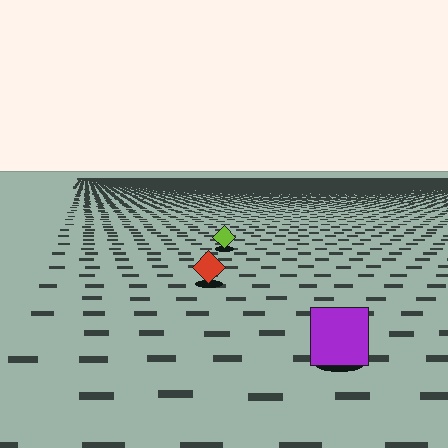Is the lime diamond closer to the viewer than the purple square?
No. The purple square is closer — you can tell from the texture gradient: the ground texture is coarser near it.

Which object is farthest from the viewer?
The lime diamond is farthest from the viewer. It appears smaller and the ground texture around it is denser.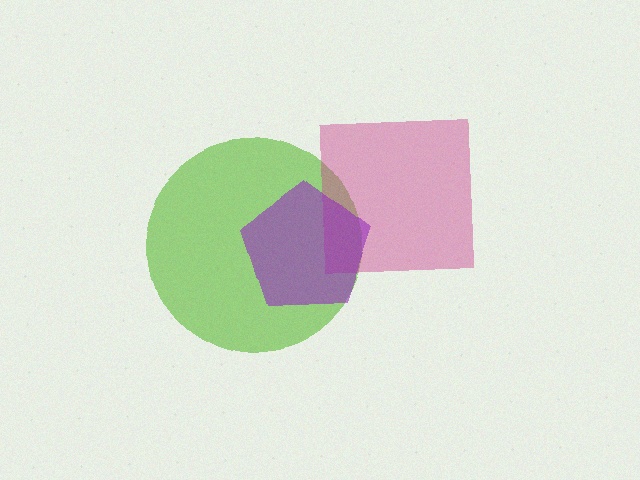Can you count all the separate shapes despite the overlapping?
Yes, there are 3 separate shapes.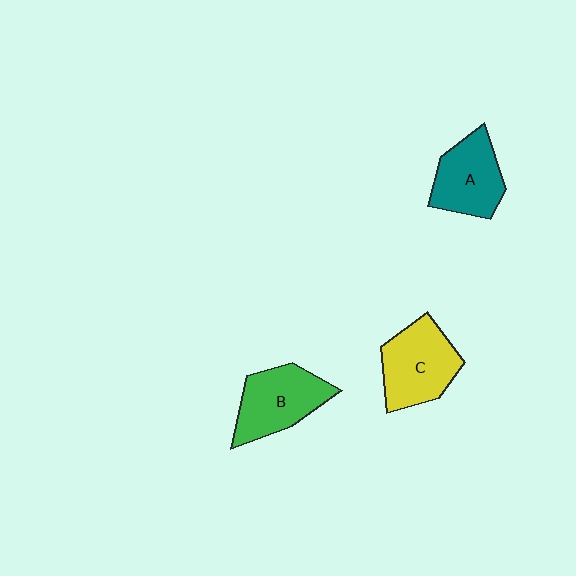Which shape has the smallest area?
Shape A (teal).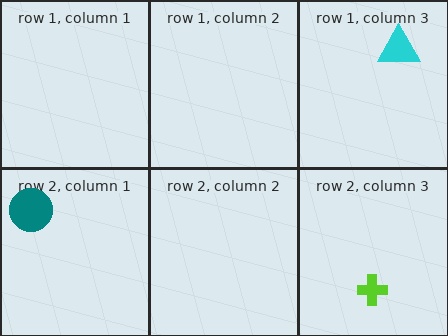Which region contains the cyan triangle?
The row 1, column 3 region.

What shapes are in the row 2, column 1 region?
The teal circle.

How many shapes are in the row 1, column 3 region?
1.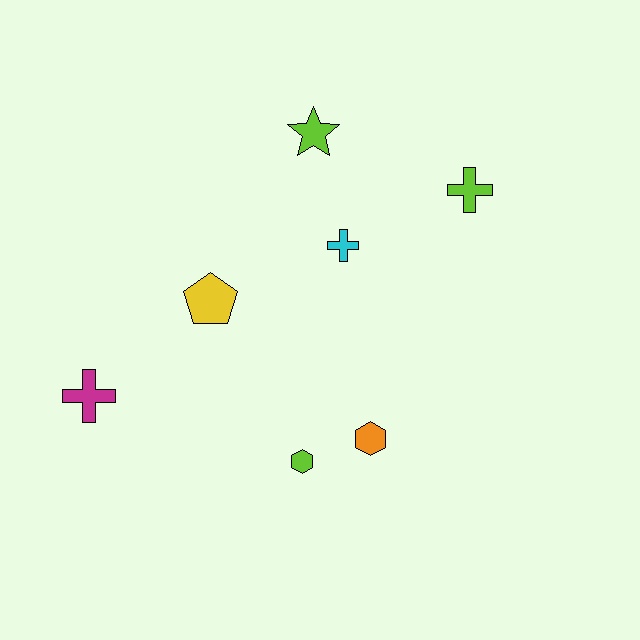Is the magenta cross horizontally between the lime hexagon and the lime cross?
No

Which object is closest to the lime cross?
The cyan cross is closest to the lime cross.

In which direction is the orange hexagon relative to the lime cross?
The orange hexagon is below the lime cross.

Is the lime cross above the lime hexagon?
Yes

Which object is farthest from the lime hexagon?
The lime star is farthest from the lime hexagon.